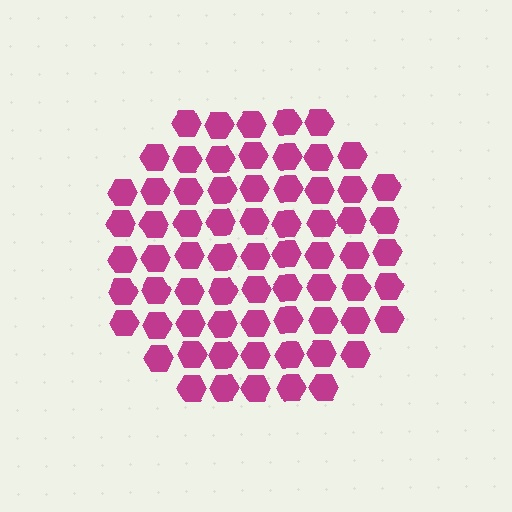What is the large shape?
The large shape is a circle.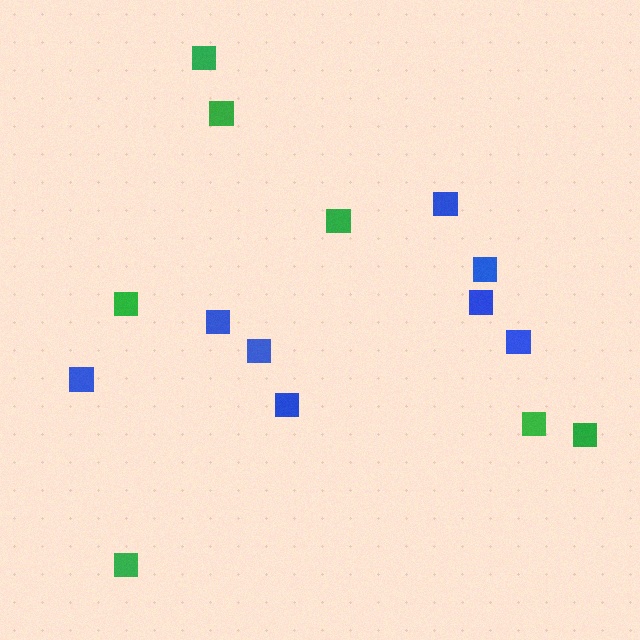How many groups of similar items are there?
There are 2 groups: one group of blue squares (8) and one group of green squares (7).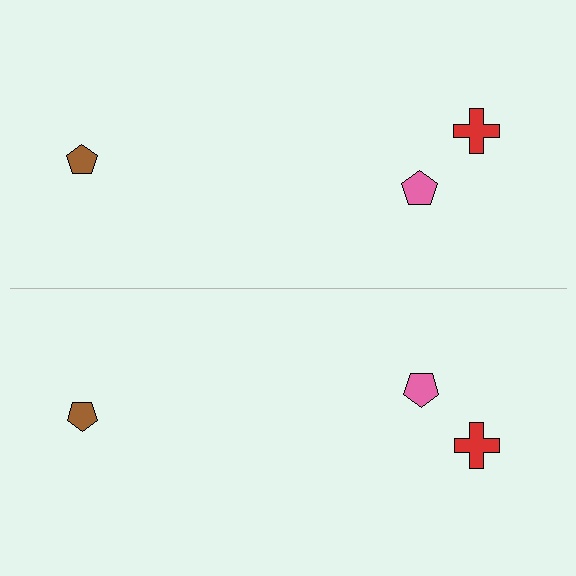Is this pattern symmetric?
Yes, this pattern has bilateral (reflection) symmetry.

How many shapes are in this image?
There are 6 shapes in this image.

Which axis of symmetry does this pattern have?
The pattern has a horizontal axis of symmetry running through the center of the image.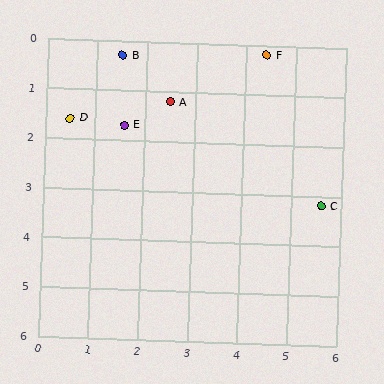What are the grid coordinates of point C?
Point C is at approximately (5.6, 3.2).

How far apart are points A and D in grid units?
Points A and D are about 2.0 grid units apart.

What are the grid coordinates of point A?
Point A is at approximately (2.5, 1.2).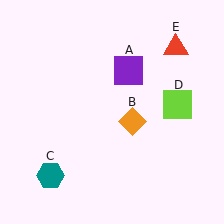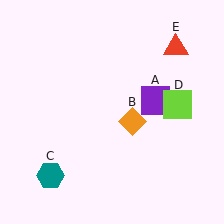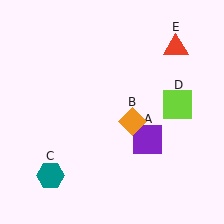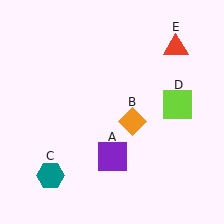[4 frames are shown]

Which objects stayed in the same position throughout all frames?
Orange diamond (object B) and teal hexagon (object C) and lime square (object D) and red triangle (object E) remained stationary.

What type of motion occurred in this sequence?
The purple square (object A) rotated clockwise around the center of the scene.